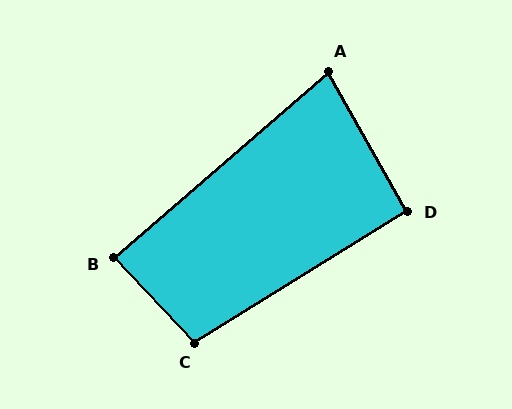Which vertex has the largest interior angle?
C, at approximately 102 degrees.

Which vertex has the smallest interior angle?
A, at approximately 78 degrees.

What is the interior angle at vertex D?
Approximately 92 degrees (approximately right).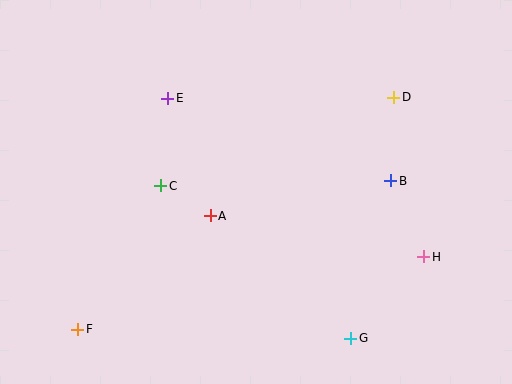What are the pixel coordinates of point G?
Point G is at (351, 338).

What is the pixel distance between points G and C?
The distance between G and C is 243 pixels.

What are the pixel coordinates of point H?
Point H is at (424, 257).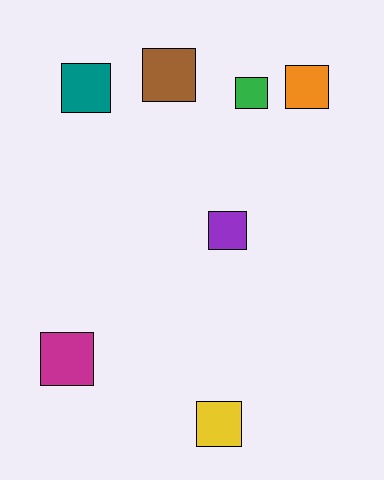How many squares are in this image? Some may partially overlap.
There are 7 squares.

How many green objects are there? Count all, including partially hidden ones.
There is 1 green object.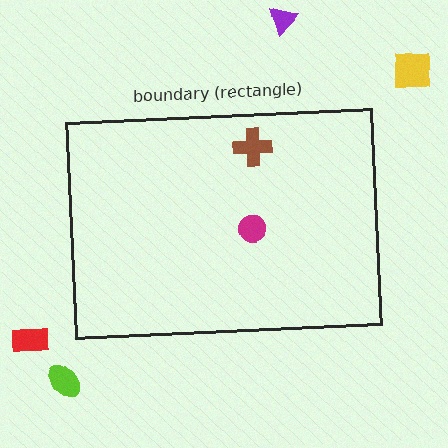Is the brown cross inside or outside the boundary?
Inside.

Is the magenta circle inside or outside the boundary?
Inside.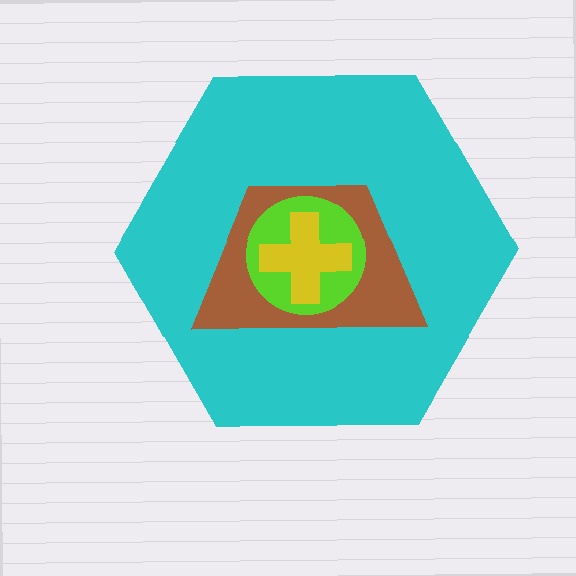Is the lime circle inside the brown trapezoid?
Yes.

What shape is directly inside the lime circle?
The yellow cross.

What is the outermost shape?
The cyan hexagon.